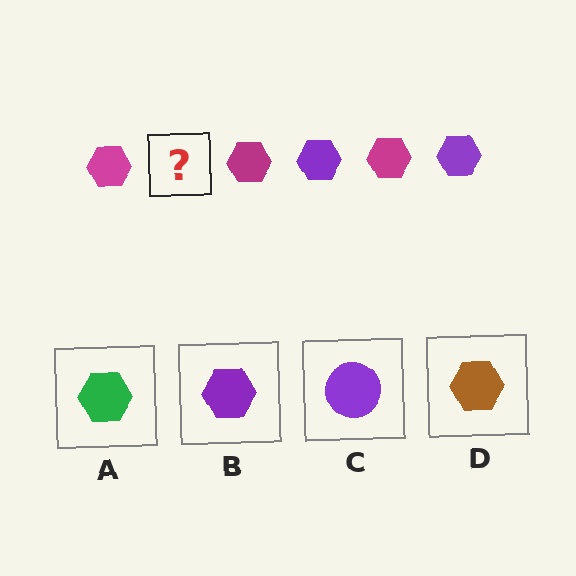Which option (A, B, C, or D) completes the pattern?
B.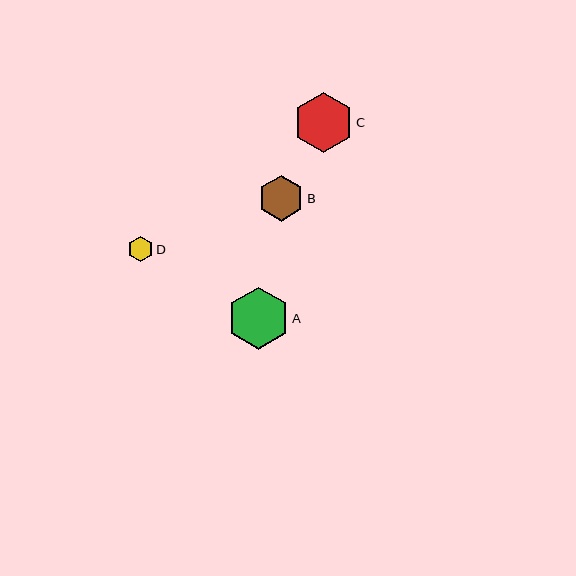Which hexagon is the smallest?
Hexagon D is the smallest with a size of approximately 25 pixels.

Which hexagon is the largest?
Hexagon A is the largest with a size of approximately 62 pixels.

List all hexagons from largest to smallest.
From largest to smallest: A, C, B, D.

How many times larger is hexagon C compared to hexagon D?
Hexagon C is approximately 2.4 times the size of hexagon D.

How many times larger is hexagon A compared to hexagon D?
Hexagon A is approximately 2.5 times the size of hexagon D.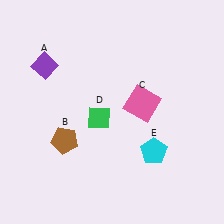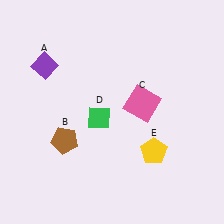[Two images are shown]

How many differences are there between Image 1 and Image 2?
There is 1 difference between the two images.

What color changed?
The pentagon (E) changed from cyan in Image 1 to yellow in Image 2.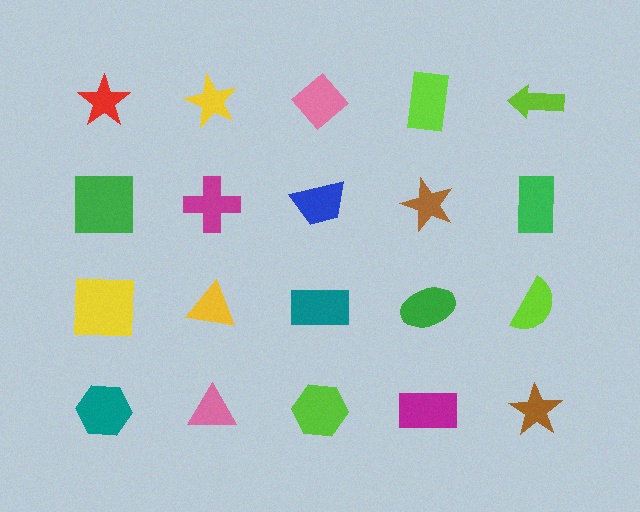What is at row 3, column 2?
A yellow triangle.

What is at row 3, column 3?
A teal rectangle.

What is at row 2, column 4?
A brown star.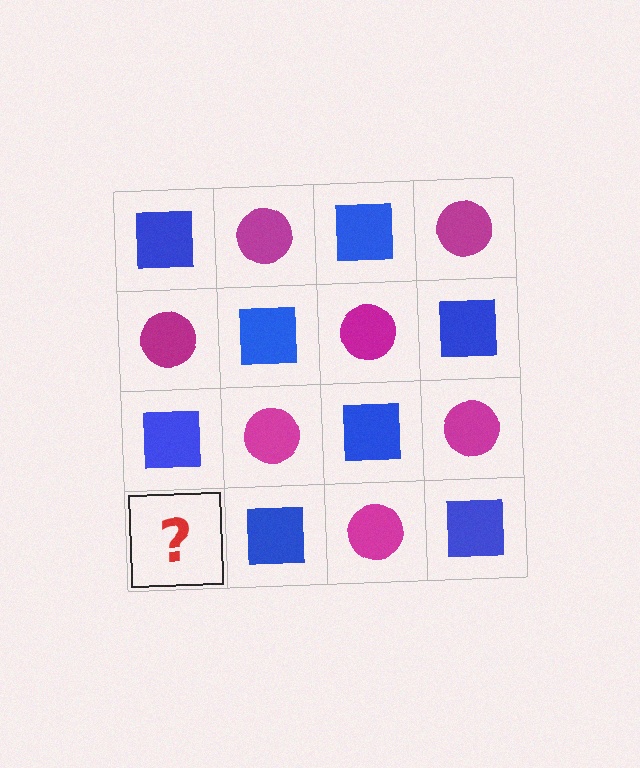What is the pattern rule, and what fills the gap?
The rule is that it alternates blue square and magenta circle in a checkerboard pattern. The gap should be filled with a magenta circle.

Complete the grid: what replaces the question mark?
The question mark should be replaced with a magenta circle.